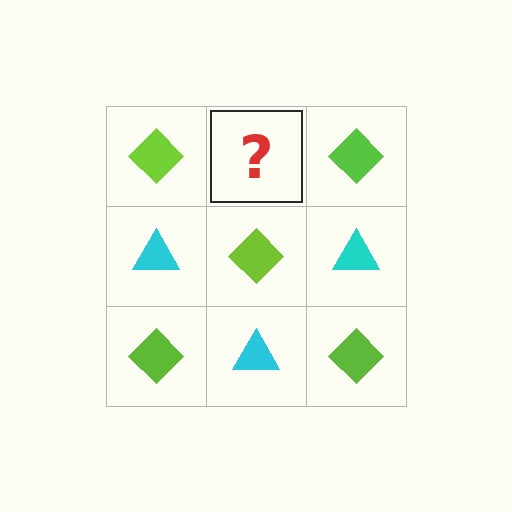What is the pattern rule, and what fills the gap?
The rule is that it alternates lime diamond and cyan triangle in a checkerboard pattern. The gap should be filled with a cyan triangle.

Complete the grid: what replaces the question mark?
The question mark should be replaced with a cyan triangle.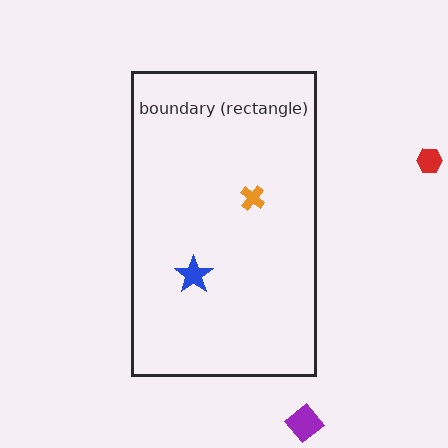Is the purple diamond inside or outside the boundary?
Outside.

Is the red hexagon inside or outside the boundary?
Outside.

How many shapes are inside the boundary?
2 inside, 2 outside.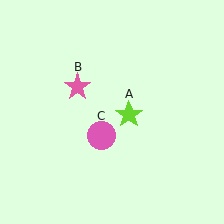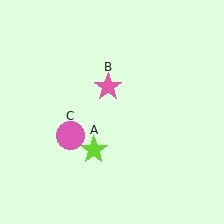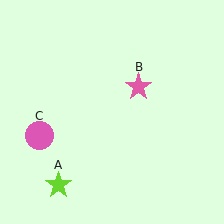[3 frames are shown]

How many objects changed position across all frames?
3 objects changed position: lime star (object A), pink star (object B), pink circle (object C).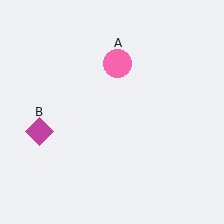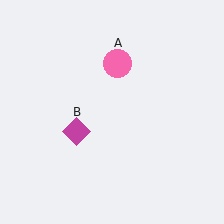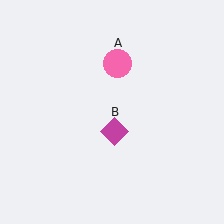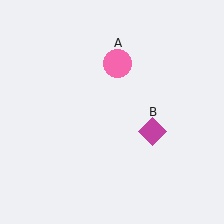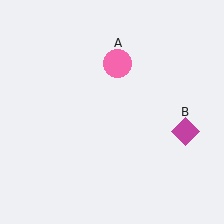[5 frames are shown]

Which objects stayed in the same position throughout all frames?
Pink circle (object A) remained stationary.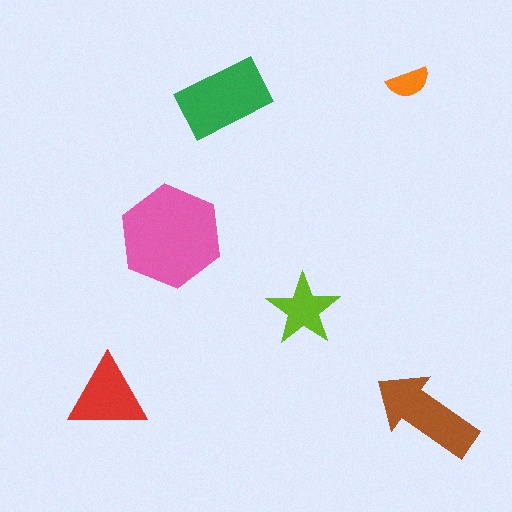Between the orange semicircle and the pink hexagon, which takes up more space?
The pink hexagon.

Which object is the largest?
The pink hexagon.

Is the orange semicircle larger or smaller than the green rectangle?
Smaller.